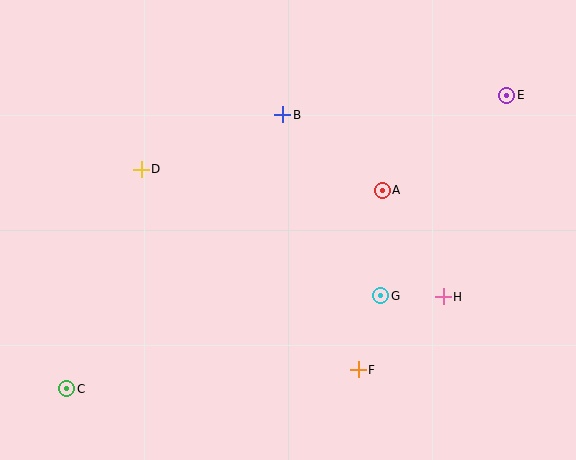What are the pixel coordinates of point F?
Point F is at (358, 370).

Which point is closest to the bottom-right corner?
Point H is closest to the bottom-right corner.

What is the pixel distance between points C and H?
The distance between C and H is 387 pixels.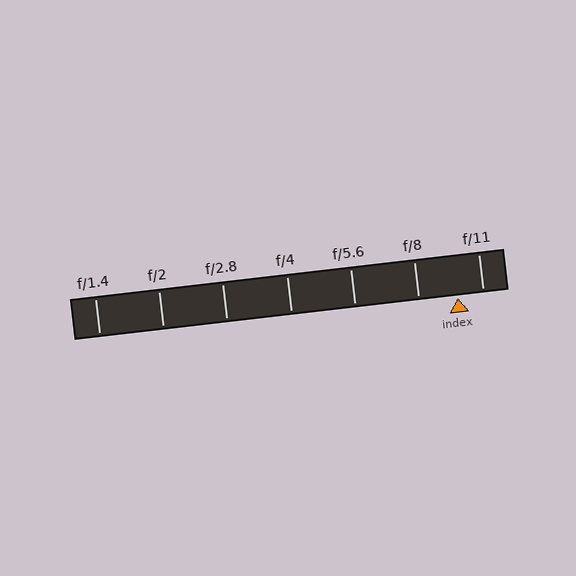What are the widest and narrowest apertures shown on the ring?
The widest aperture shown is f/1.4 and the narrowest is f/11.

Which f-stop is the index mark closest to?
The index mark is closest to f/11.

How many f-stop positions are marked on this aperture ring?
There are 7 f-stop positions marked.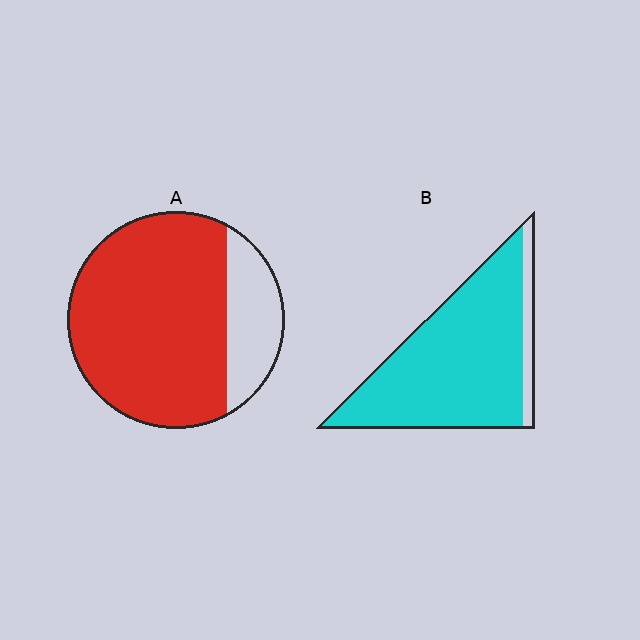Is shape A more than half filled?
Yes.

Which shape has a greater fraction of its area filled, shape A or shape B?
Shape B.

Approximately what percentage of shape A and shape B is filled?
A is approximately 80% and B is approximately 90%.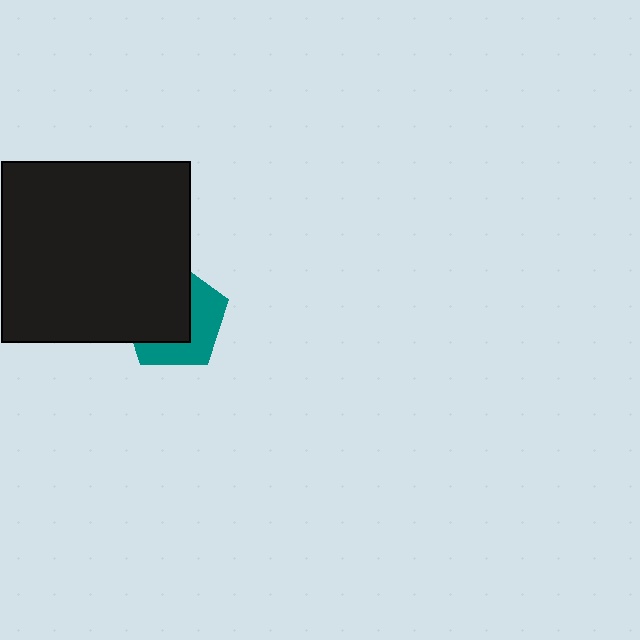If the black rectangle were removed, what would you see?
You would see the complete teal pentagon.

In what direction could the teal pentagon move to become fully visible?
The teal pentagon could move toward the lower-right. That would shift it out from behind the black rectangle entirely.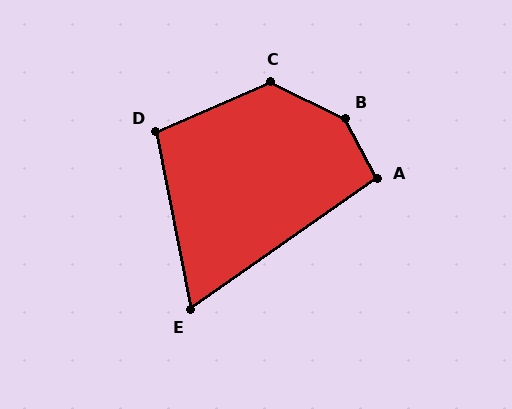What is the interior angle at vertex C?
Approximately 130 degrees (obtuse).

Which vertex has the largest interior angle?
B, at approximately 144 degrees.